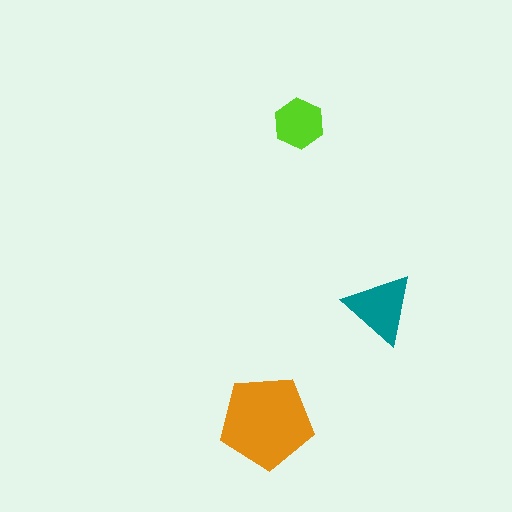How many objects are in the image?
There are 3 objects in the image.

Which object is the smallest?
The lime hexagon.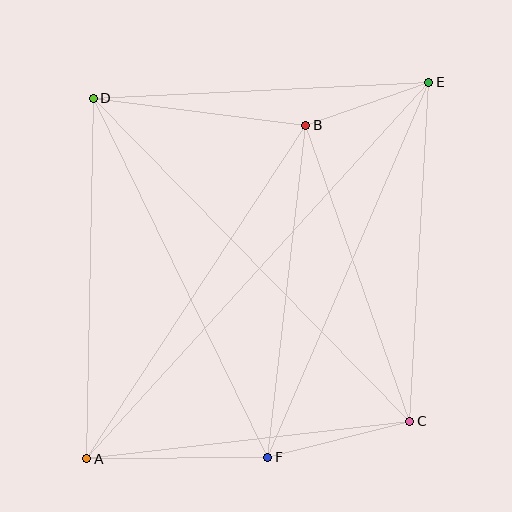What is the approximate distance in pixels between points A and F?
The distance between A and F is approximately 181 pixels.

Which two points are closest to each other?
Points B and E are closest to each other.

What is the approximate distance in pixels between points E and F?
The distance between E and F is approximately 408 pixels.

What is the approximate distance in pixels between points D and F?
The distance between D and F is approximately 399 pixels.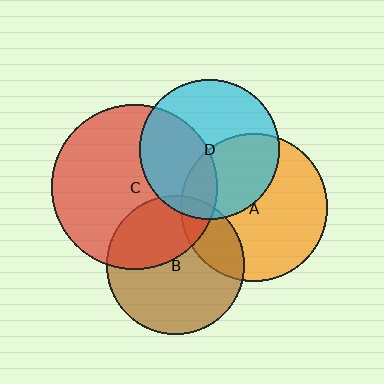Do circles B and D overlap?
Yes.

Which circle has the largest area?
Circle C (red).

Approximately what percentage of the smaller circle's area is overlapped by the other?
Approximately 5%.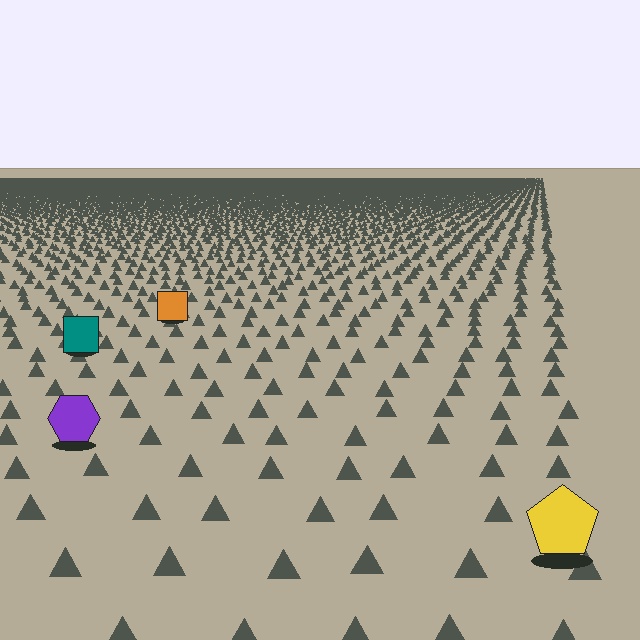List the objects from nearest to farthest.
From nearest to farthest: the yellow pentagon, the purple hexagon, the teal square, the orange square.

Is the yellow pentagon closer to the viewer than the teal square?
Yes. The yellow pentagon is closer — you can tell from the texture gradient: the ground texture is coarser near it.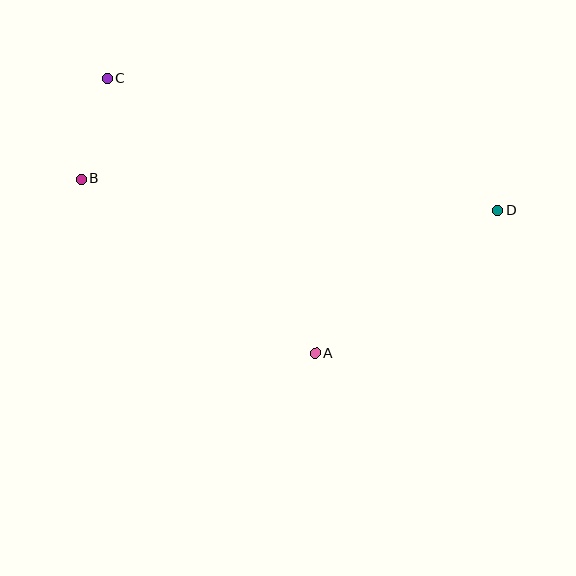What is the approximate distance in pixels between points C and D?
The distance between C and D is approximately 412 pixels.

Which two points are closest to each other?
Points B and C are closest to each other.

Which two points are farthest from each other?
Points B and D are farthest from each other.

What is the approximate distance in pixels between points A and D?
The distance between A and D is approximately 232 pixels.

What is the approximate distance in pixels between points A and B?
The distance between A and B is approximately 292 pixels.